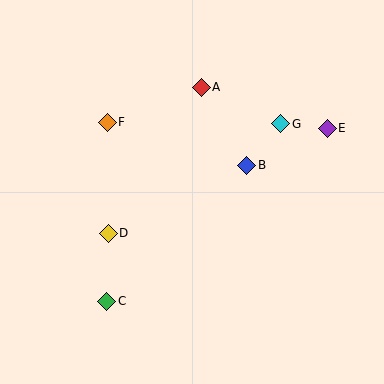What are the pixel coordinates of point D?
Point D is at (108, 233).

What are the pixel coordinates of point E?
Point E is at (327, 128).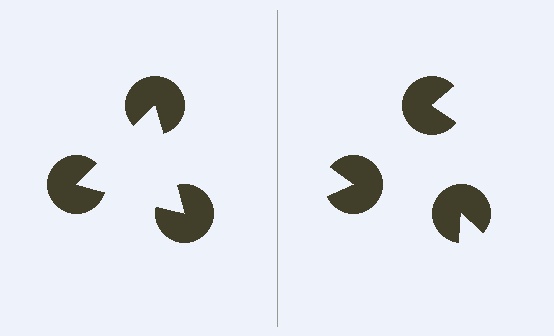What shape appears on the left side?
An illusory triangle.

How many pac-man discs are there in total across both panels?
6 — 3 on each side.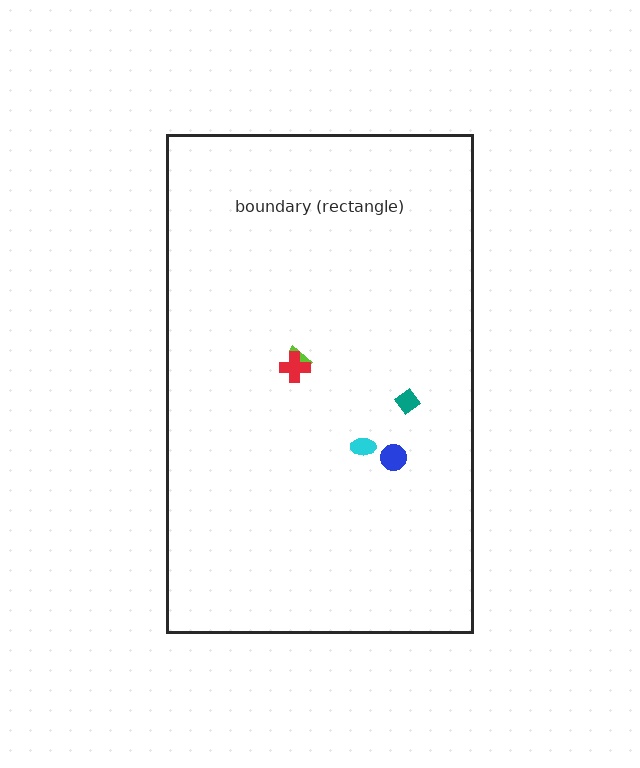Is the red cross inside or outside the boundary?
Inside.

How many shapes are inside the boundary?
5 inside, 0 outside.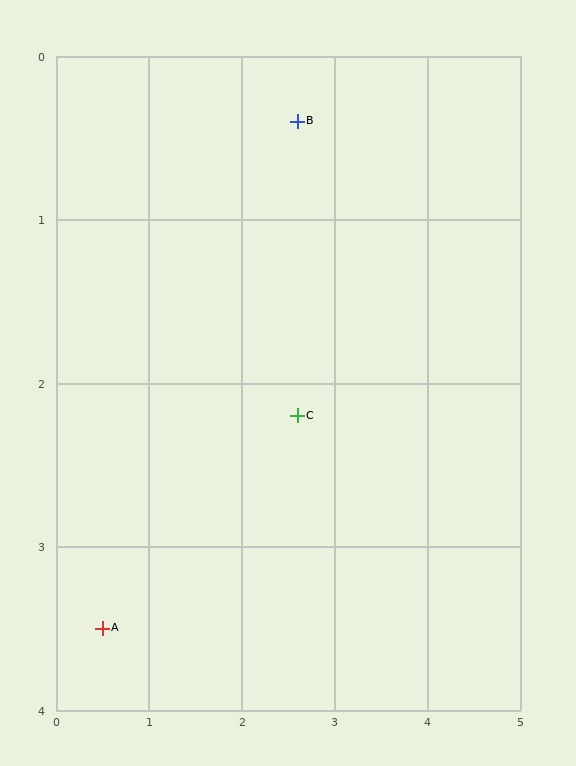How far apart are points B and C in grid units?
Points B and C are about 1.8 grid units apart.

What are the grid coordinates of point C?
Point C is at approximately (2.6, 2.2).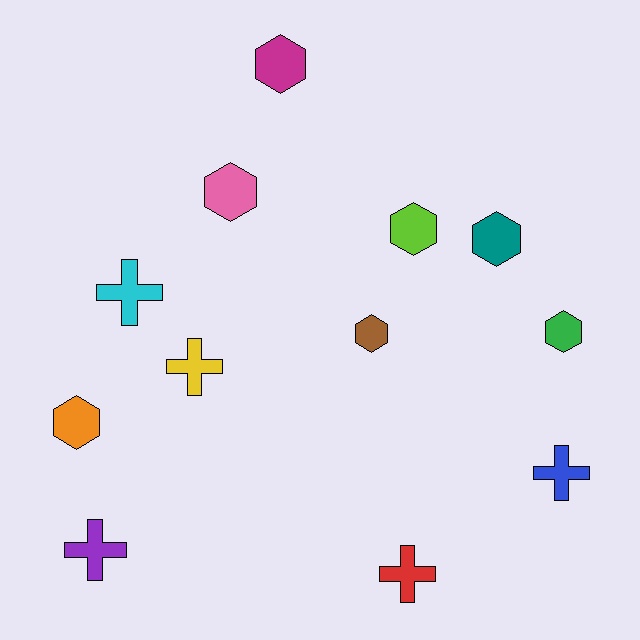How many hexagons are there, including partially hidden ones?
There are 7 hexagons.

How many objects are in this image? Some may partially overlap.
There are 12 objects.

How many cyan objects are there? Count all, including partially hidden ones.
There is 1 cyan object.